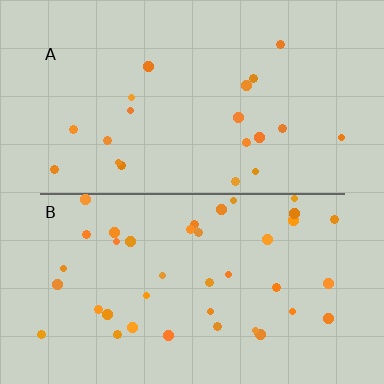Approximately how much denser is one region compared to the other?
Approximately 2.0× — region B over region A.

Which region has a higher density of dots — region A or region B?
B (the bottom).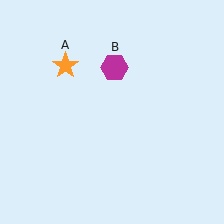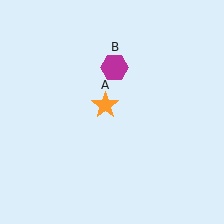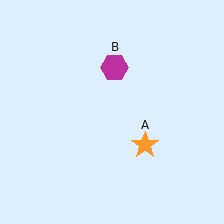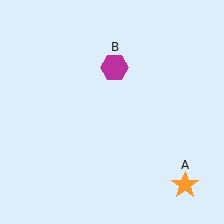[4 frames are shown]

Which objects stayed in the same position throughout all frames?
Magenta hexagon (object B) remained stationary.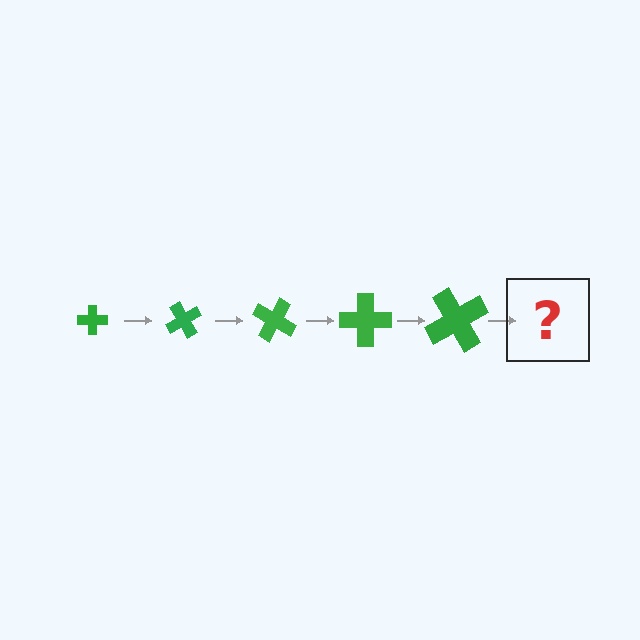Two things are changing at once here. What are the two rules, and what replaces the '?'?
The two rules are that the cross grows larger each step and it rotates 60 degrees each step. The '?' should be a cross, larger than the previous one and rotated 300 degrees from the start.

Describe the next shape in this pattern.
It should be a cross, larger than the previous one and rotated 300 degrees from the start.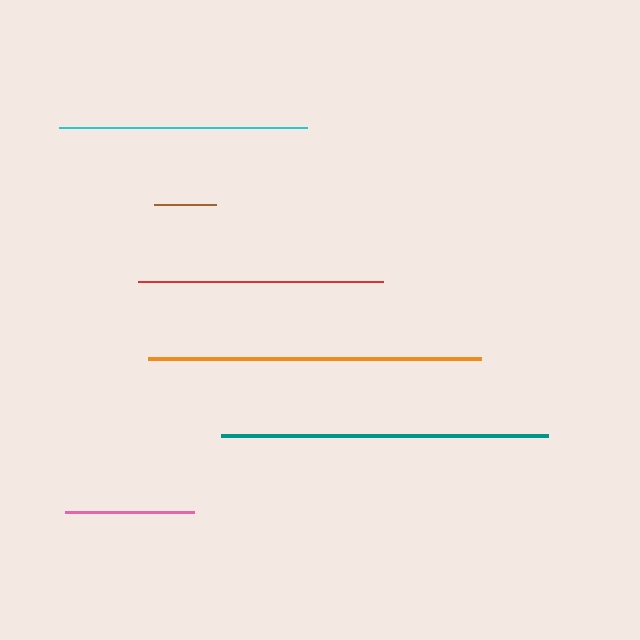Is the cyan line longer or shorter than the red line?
The cyan line is longer than the red line.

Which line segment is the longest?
The orange line is the longest at approximately 333 pixels.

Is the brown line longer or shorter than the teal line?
The teal line is longer than the brown line.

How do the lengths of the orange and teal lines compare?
The orange and teal lines are approximately the same length.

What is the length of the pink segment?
The pink segment is approximately 129 pixels long.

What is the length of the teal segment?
The teal segment is approximately 327 pixels long.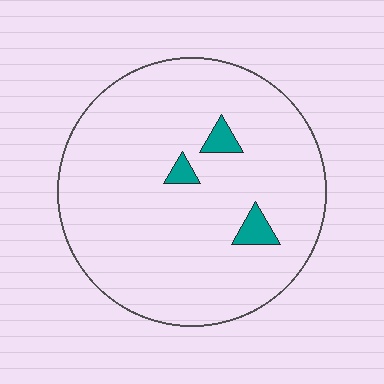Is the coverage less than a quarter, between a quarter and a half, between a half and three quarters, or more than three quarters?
Less than a quarter.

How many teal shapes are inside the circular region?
3.